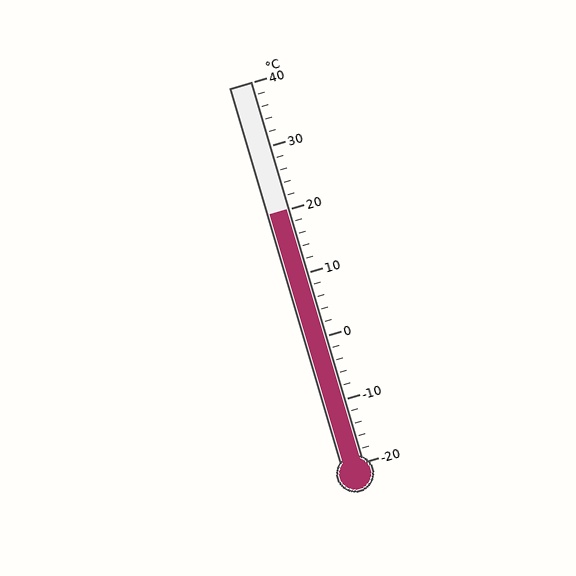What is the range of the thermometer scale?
The thermometer scale ranges from -20°C to 40°C.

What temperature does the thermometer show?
The thermometer shows approximately 20°C.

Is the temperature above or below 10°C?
The temperature is above 10°C.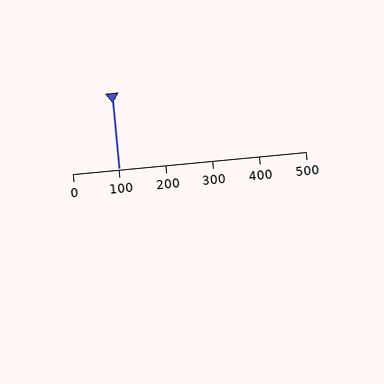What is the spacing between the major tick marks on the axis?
The major ticks are spaced 100 apart.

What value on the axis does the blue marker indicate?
The marker indicates approximately 100.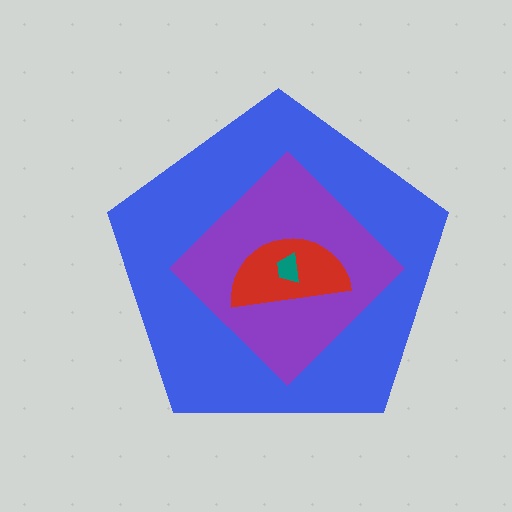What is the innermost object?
The teal trapezoid.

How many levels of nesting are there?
4.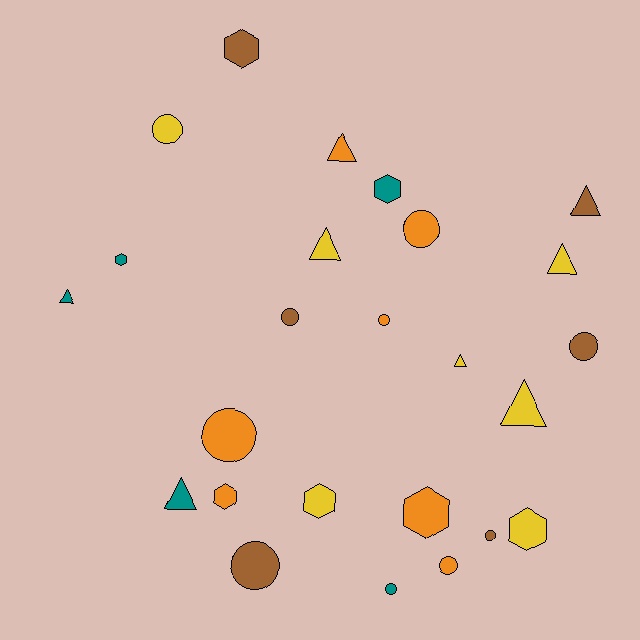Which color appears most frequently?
Yellow, with 7 objects.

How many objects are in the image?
There are 25 objects.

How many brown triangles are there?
There is 1 brown triangle.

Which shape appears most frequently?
Circle, with 10 objects.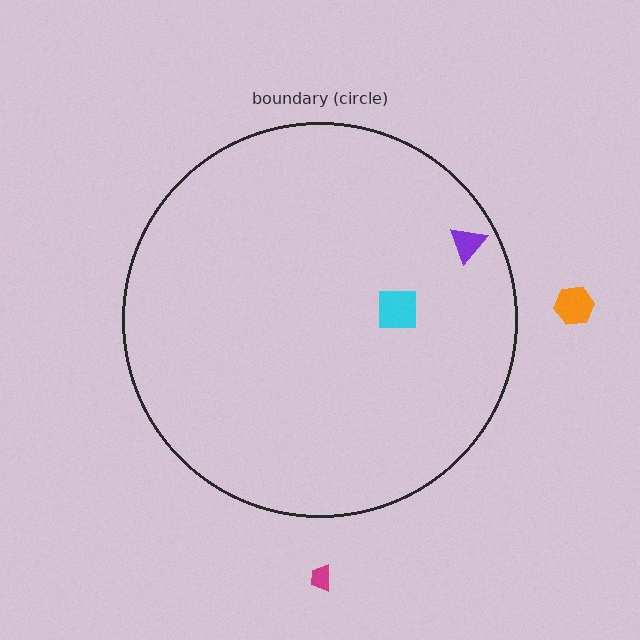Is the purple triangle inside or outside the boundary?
Inside.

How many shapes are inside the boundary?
2 inside, 2 outside.